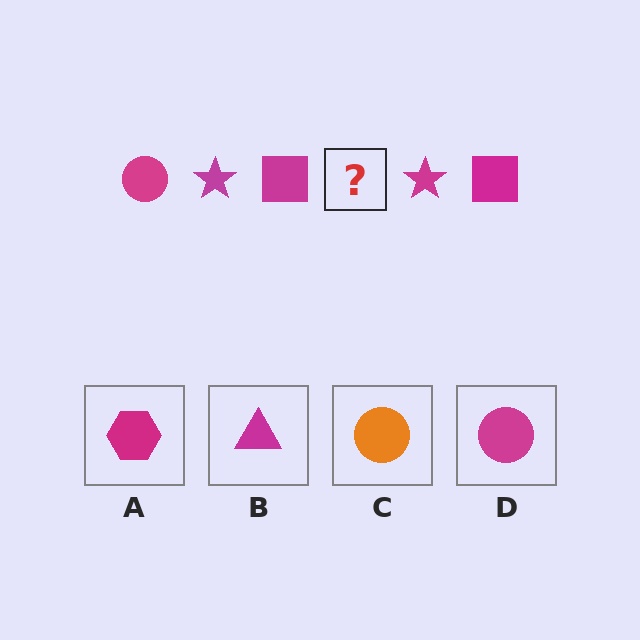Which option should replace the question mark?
Option D.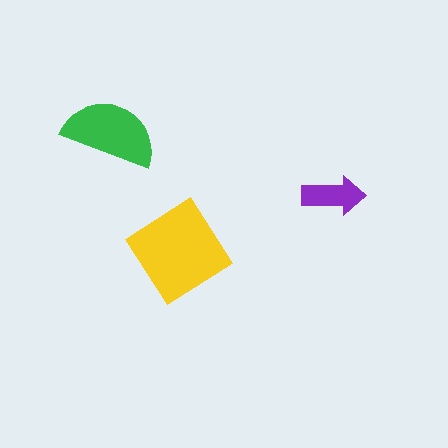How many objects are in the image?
There are 3 objects in the image.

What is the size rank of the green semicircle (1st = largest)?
2nd.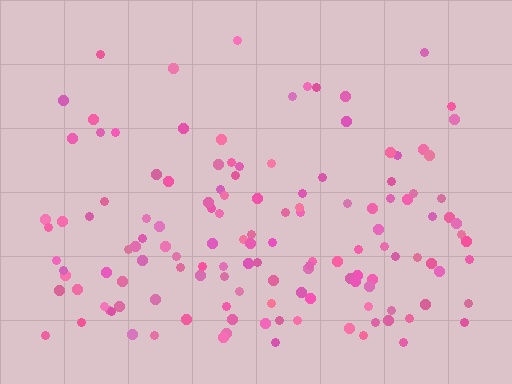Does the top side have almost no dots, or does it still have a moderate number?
Still a moderate number, just noticeably fewer than the bottom.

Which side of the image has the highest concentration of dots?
The bottom.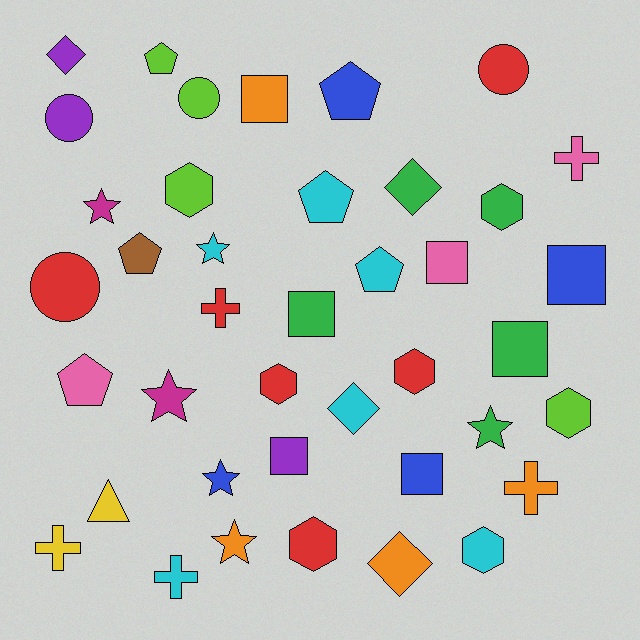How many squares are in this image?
There are 7 squares.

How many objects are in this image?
There are 40 objects.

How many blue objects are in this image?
There are 4 blue objects.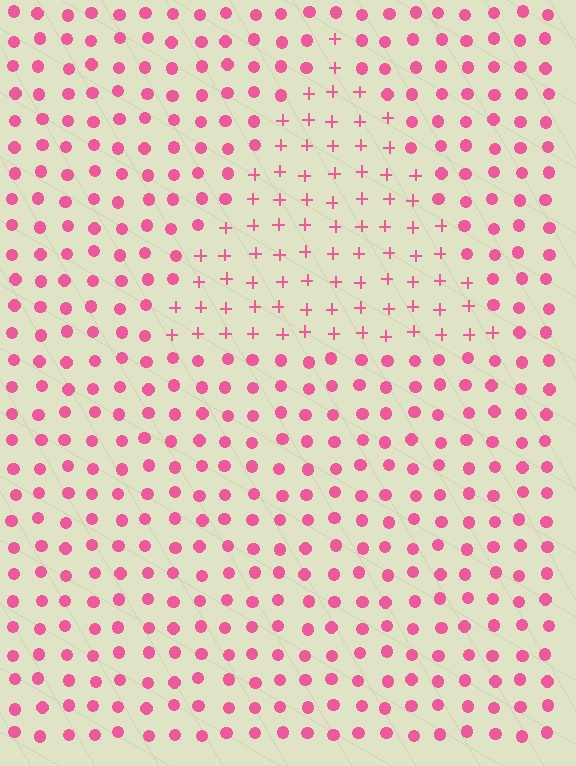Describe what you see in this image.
The image is filled with small pink elements arranged in a uniform grid. A triangle-shaped region contains plus signs, while the surrounding area contains circles. The boundary is defined purely by the change in element shape.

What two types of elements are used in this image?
The image uses plus signs inside the triangle region and circles outside it.